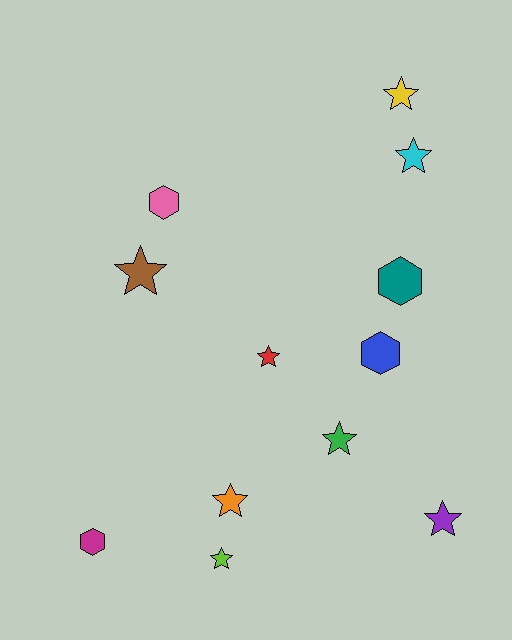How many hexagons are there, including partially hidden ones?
There are 4 hexagons.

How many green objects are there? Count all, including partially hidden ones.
There is 1 green object.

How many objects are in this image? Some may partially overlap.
There are 12 objects.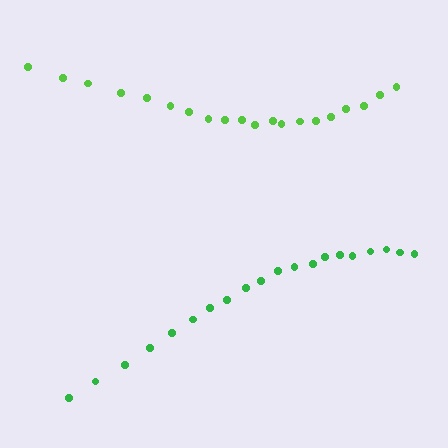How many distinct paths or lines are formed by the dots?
There are 2 distinct paths.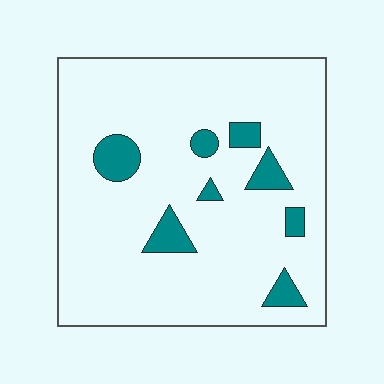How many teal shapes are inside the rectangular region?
8.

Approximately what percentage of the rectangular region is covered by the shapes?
Approximately 10%.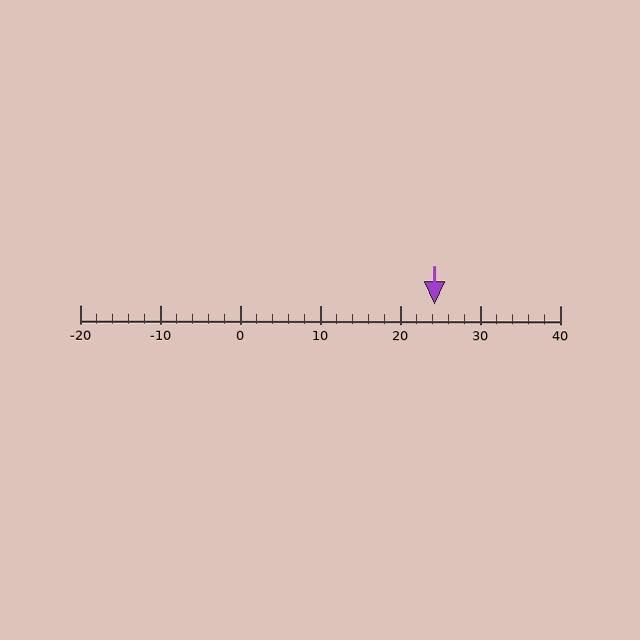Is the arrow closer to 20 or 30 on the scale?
The arrow is closer to 20.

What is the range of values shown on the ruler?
The ruler shows values from -20 to 40.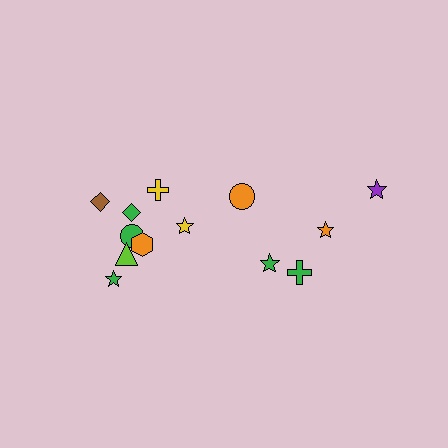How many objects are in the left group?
There are 8 objects.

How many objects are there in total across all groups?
There are 13 objects.